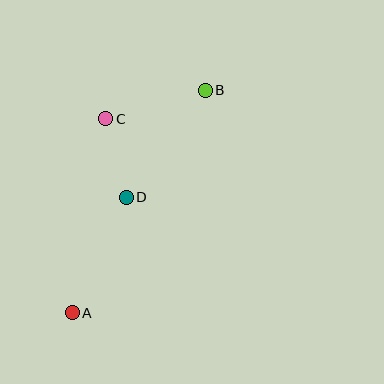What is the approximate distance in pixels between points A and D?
The distance between A and D is approximately 127 pixels.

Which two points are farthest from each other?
Points A and B are farthest from each other.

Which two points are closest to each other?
Points C and D are closest to each other.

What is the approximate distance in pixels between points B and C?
The distance between B and C is approximately 104 pixels.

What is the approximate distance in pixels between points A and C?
The distance between A and C is approximately 197 pixels.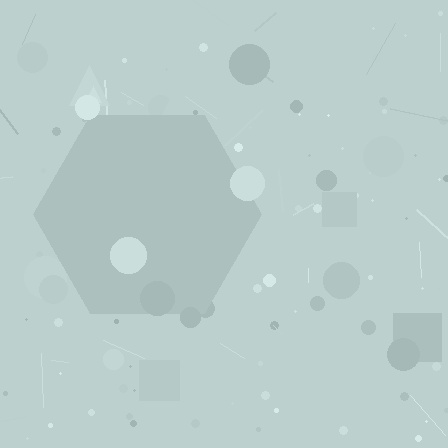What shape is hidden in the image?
A hexagon is hidden in the image.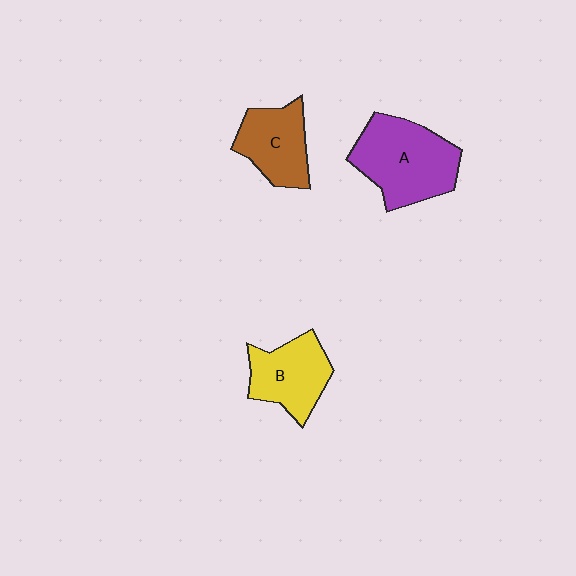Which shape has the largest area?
Shape A (purple).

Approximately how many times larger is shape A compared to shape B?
Approximately 1.4 times.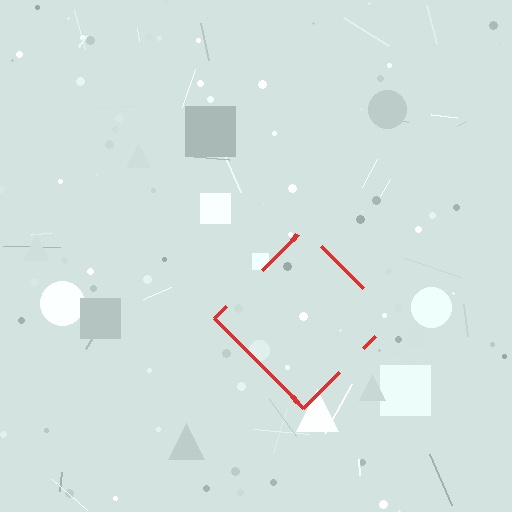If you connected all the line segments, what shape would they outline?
They would outline a diamond.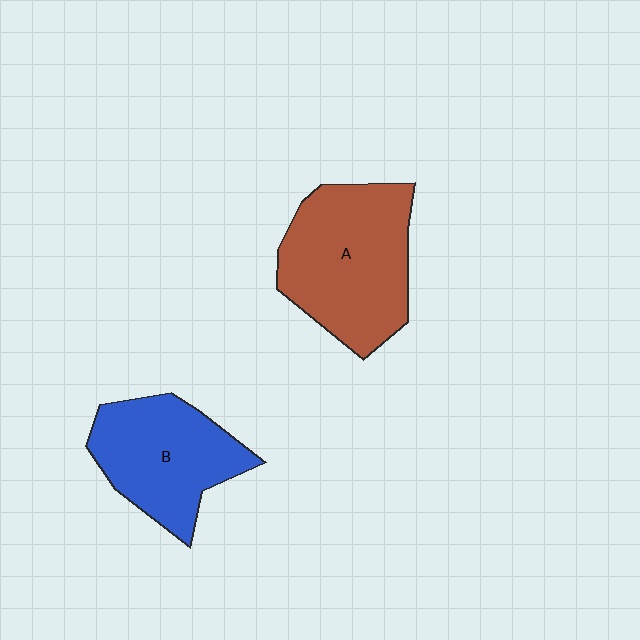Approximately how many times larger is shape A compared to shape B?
Approximately 1.2 times.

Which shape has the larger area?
Shape A (brown).